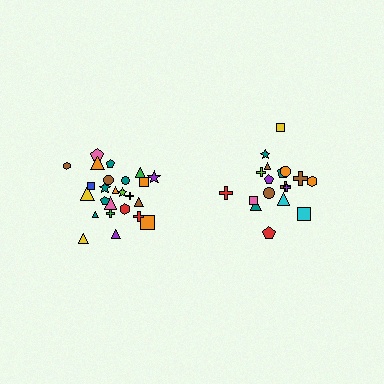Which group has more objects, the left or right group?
The left group.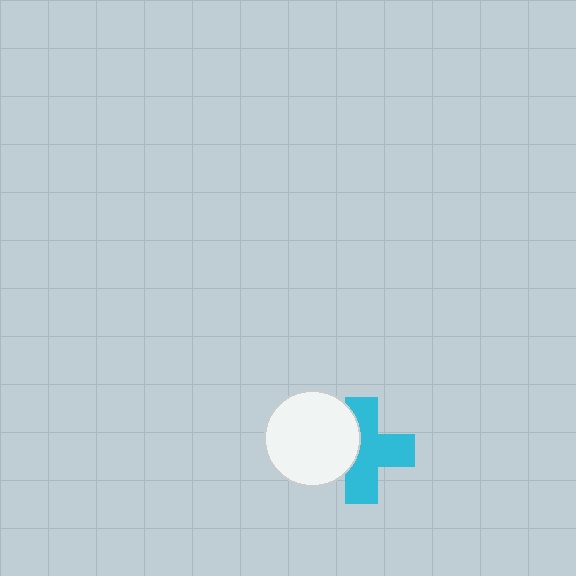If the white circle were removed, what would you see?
You would see the complete cyan cross.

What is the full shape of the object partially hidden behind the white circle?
The partially hidden object is a cyan cross.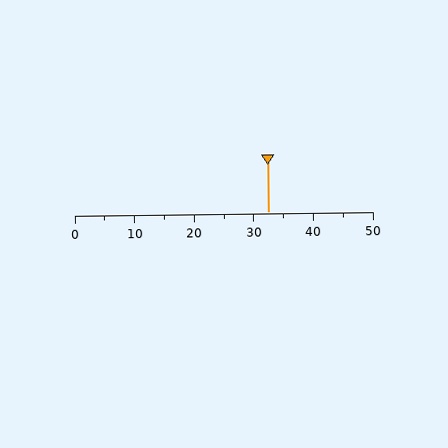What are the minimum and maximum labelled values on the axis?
The axis runs from 0 to 50.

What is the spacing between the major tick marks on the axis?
The major ticks are spaced 10 apart.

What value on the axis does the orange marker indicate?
The marker indicates approximately 32.5.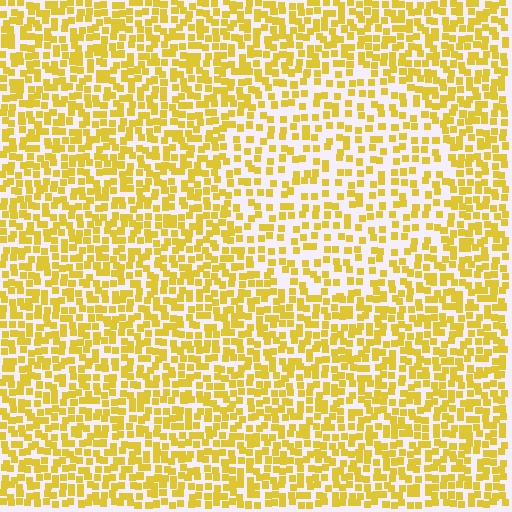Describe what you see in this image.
The image contains small yellow elements arranged at two different densities. A circle-shaped region is visible where the elements are less densely packed than the surrounding area.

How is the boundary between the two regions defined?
The boundary is defined by a change in element density (approximately 1.7x ratio). All elements are the same color, size, and shape.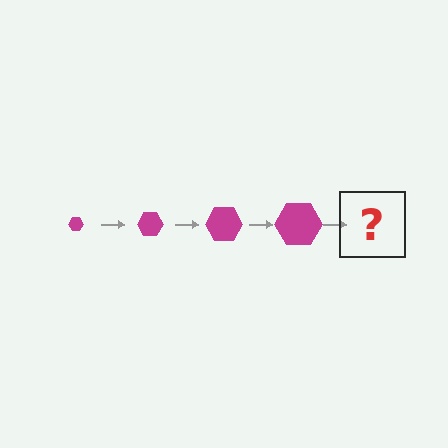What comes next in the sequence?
The next element should be a magenta hexagon, larger than the previous one.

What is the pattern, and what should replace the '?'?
The pattern is that the hexagon gets progressively larger each step. The '?' should be a magenta hexagon, larger than the previous one.